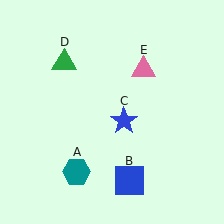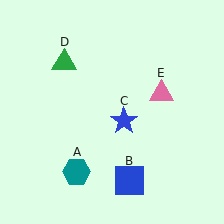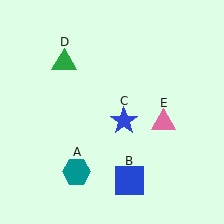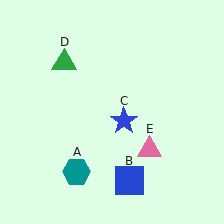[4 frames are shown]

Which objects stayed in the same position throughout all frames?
Teal hexagon (object A) and blue square (object B) and blue star (object C) and green triangle (object D) remained stationary.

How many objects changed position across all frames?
1 object changed position: pink triangle (object E).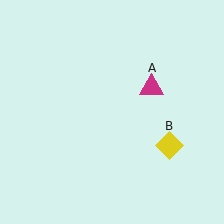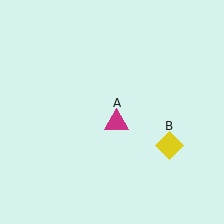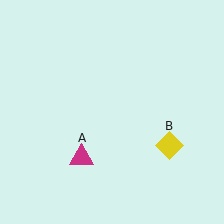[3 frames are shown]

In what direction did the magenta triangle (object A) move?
The magenta triangle (object A) moved down and to the left.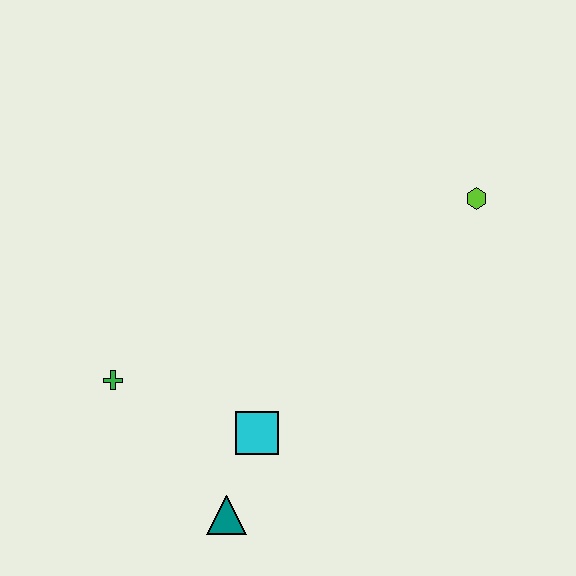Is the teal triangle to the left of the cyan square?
Yes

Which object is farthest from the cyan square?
The lime hexagon is farthest from the cyan square.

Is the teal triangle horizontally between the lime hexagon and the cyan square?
No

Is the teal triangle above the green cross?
No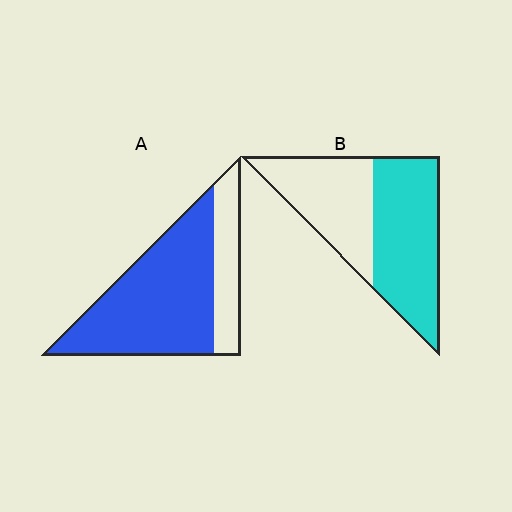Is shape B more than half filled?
Yes.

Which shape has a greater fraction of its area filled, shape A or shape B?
Shape A.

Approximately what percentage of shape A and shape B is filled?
A is approximately 75% and B is approximately 55%.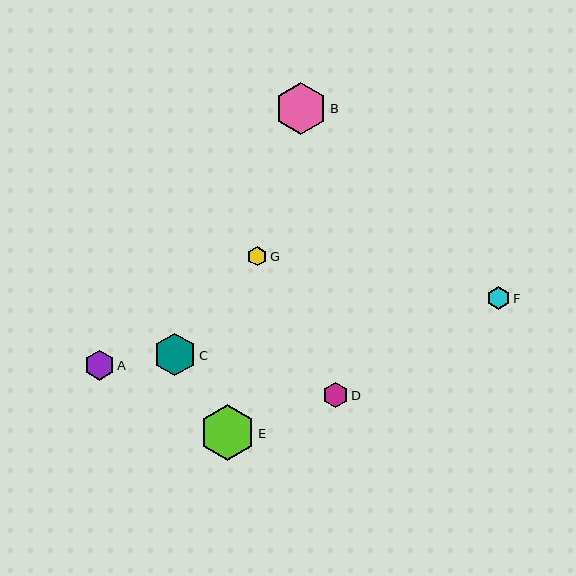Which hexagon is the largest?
Hexagon E is the largest with a size of approximately 56 pixels.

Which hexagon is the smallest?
Hexagon G is the smallest with a size of approximately 19 pixels.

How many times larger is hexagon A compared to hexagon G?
Hexagon A is approximately 1.6 times the size of hexagon G.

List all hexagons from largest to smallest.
From largest to smallest: E, B, C, A, D, F, G.